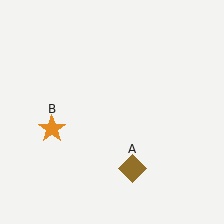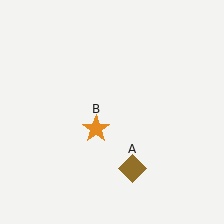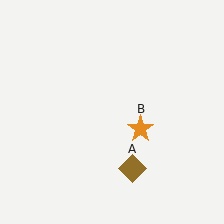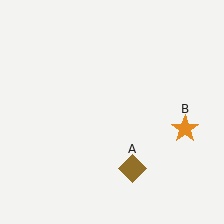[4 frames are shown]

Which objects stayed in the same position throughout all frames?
Brown diamond (object A) remained stationary.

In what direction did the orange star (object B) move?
The orange star (object B) moved right.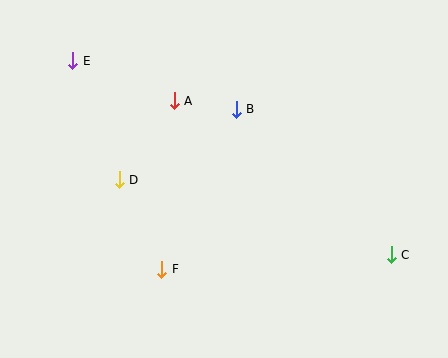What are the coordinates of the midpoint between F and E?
The midpoint between F and E is at (117, 165).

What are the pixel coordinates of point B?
Point B is at (236, 109).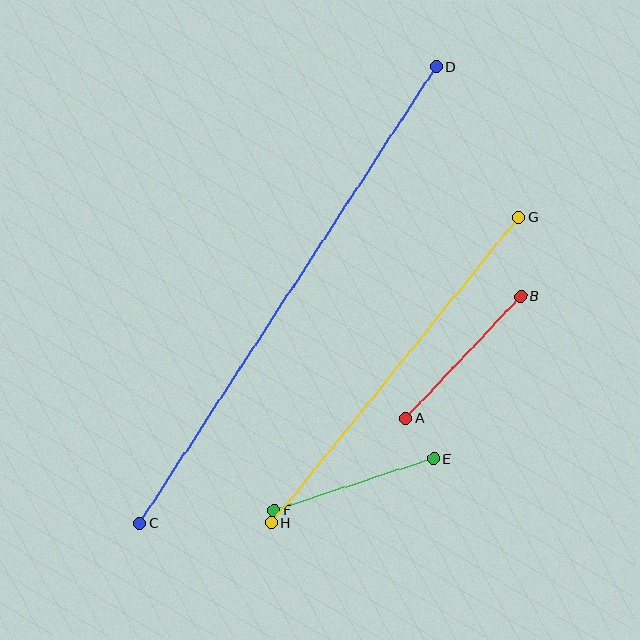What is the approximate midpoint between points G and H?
The midpoint is at approximately (395, 370) pixels.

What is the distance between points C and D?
The distance is approximately 544 pixels.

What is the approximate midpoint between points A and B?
The midpoint is at approximately (463, 357) pixels.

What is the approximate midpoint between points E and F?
The midpoint is at approximately (354, 485) pixels.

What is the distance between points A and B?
The distance is approximately 168 pixels.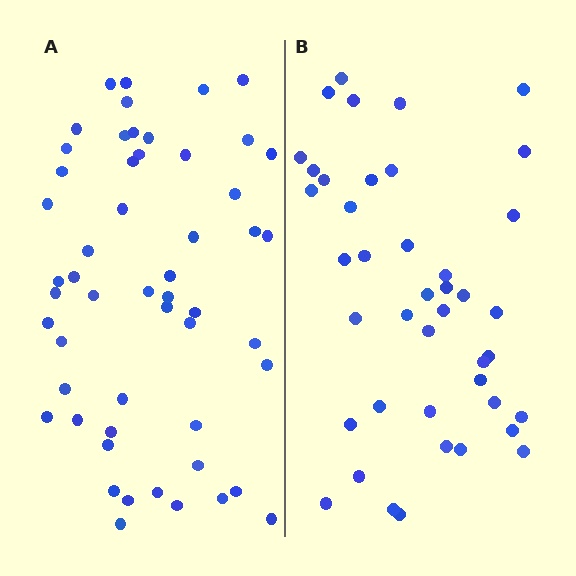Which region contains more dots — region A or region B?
Region A (the left region) has more dots.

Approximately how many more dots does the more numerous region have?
Region A has roughly 12 or so more dots than region B.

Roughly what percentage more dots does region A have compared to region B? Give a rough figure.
About 25% more.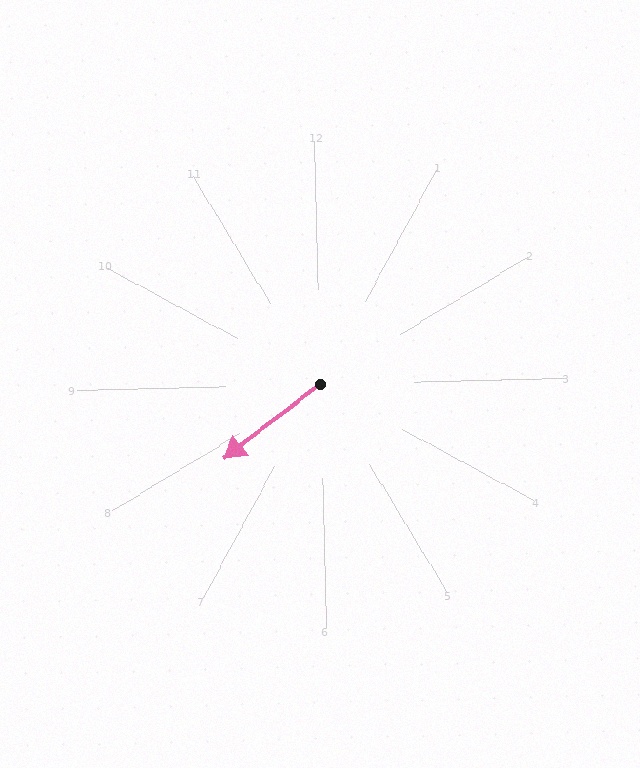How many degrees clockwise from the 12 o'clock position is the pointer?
Approximately 234 degrees.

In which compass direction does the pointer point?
Southwest.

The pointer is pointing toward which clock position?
Roughly 8 o'clock.